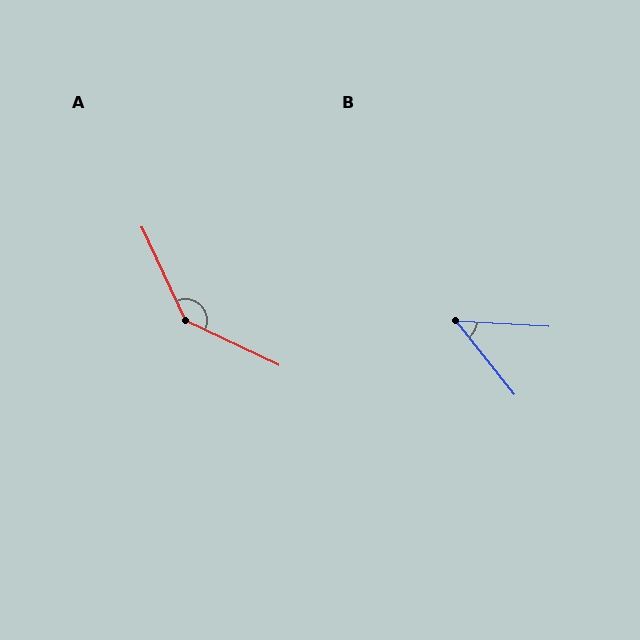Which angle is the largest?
A, at approximately 141 degrees.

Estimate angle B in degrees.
Approximately 48 degrees.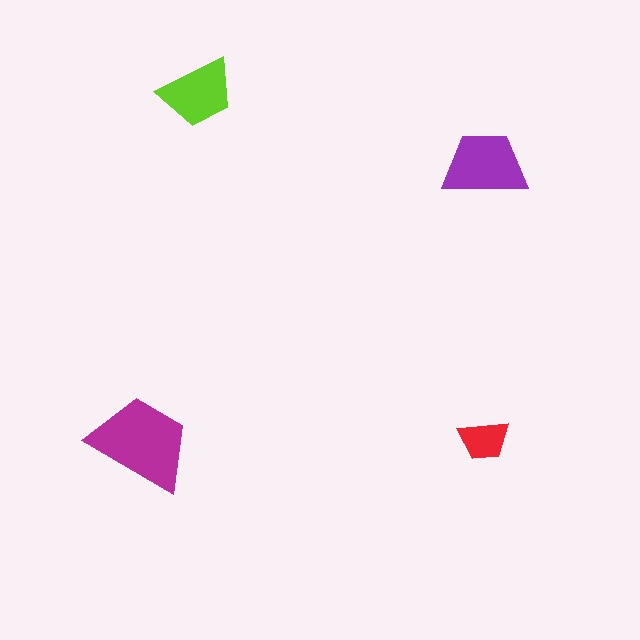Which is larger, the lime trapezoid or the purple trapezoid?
The purple one.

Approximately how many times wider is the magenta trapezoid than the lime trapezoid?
About 1.5 times wider.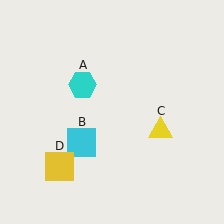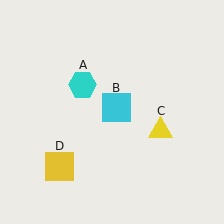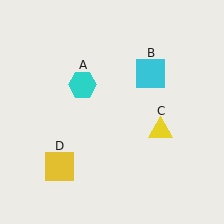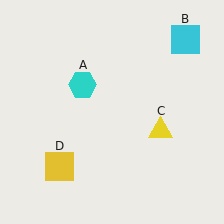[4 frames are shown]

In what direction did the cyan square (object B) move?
The cyan square (object B) moved up and to the right.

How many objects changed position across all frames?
1 object changed position: cyan square (object B).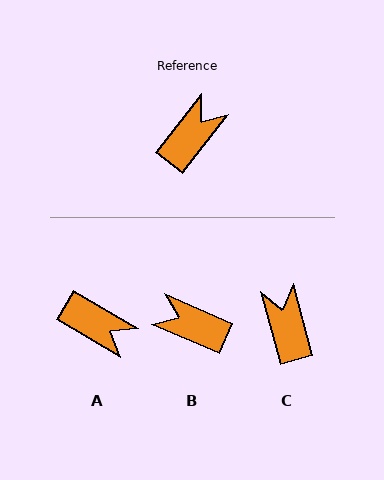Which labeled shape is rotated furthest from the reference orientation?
B, about 104 degrees away.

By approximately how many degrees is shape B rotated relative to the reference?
Approximately 104 degrees counter-clockwise.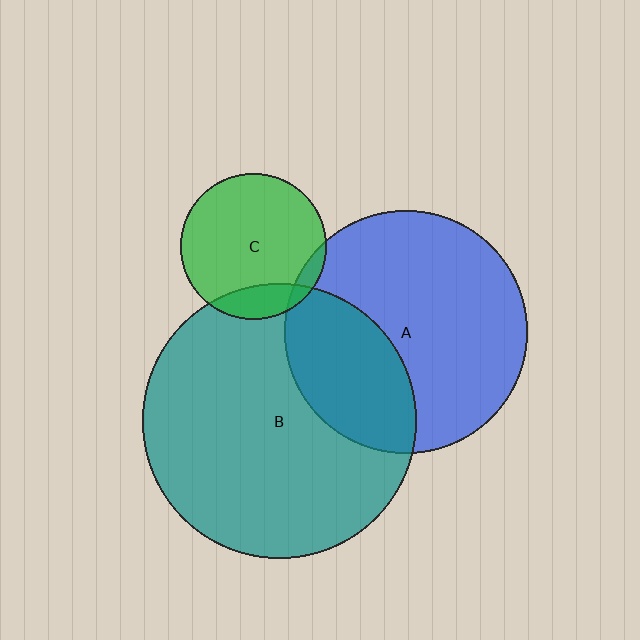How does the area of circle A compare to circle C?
Approximately 2.8 times.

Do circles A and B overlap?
Yes.